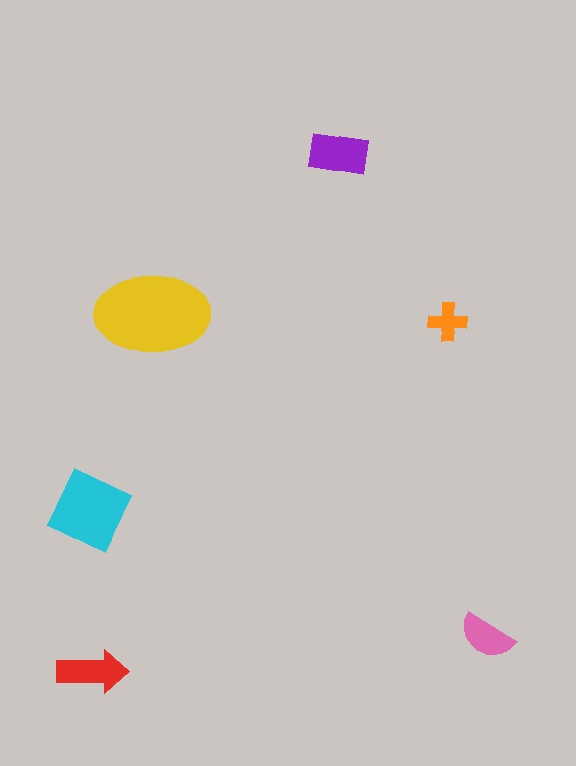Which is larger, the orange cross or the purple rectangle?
The purple rectangle.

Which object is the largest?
The yellow ellipse.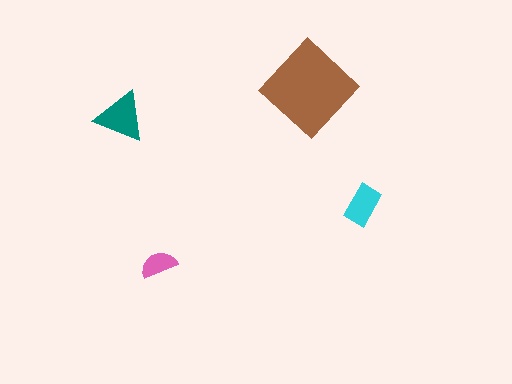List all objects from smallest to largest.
The pink semicircle, the cyan rectangle, the teal triangle, the brown diamond.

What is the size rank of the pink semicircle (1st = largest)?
4th.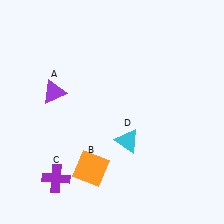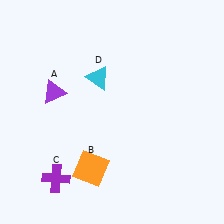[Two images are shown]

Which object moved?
The cyan triangle (D) moved up.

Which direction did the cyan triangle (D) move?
The cyan triangle (D) moved up.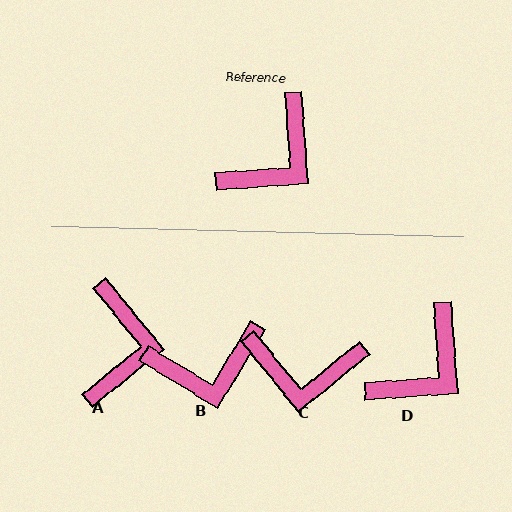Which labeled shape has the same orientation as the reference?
D.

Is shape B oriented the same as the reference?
No, it is off by about 35 degrees.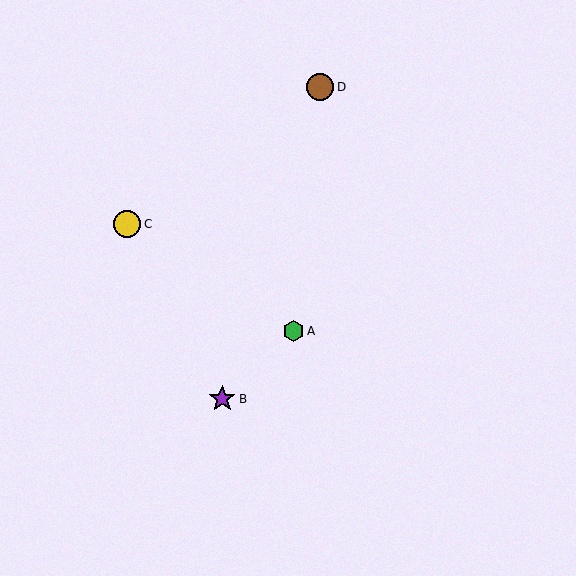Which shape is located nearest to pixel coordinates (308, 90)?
The brown circle (labeled D) at (320, 87) is nearest to that location.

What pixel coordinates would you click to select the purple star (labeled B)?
Click at (222, 399) to select the purple star B.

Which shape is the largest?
The brown circle (labeled D) is the largest.